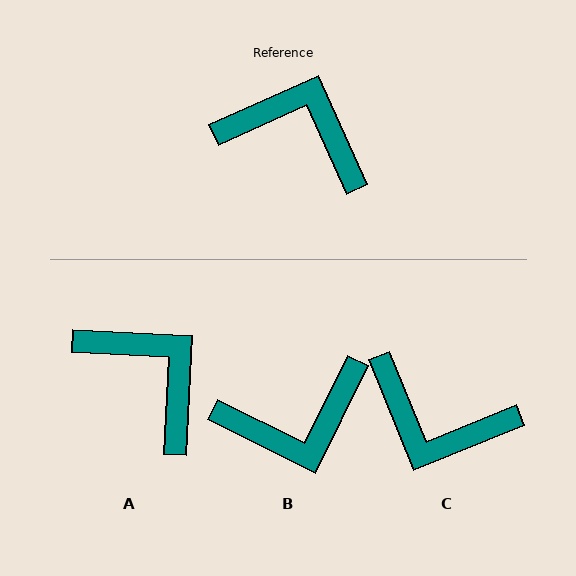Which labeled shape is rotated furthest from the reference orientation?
C, about 178 degrees away.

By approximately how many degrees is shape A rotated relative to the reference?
Approximately 27 degrees clockwise.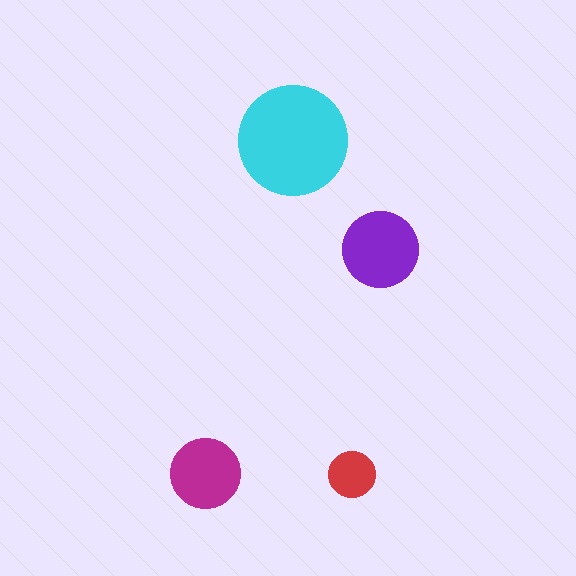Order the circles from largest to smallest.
the cyan one, the purple one, the magenta one, the red one.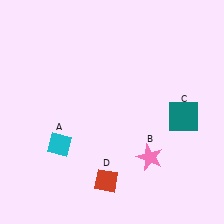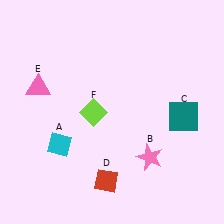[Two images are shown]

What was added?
A pink triangle (E), a lime diamond (F) were added in Image 2.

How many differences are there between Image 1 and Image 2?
There are 2 differences between the two images.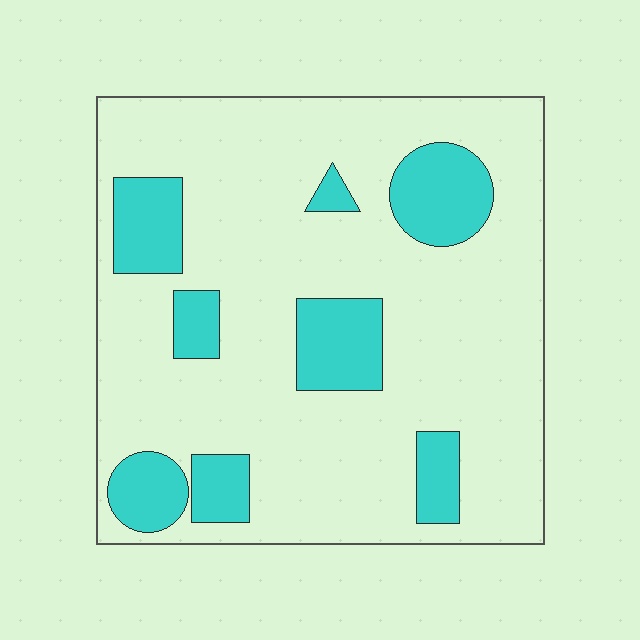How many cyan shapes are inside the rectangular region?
8.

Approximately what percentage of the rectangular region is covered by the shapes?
Approximately 20%.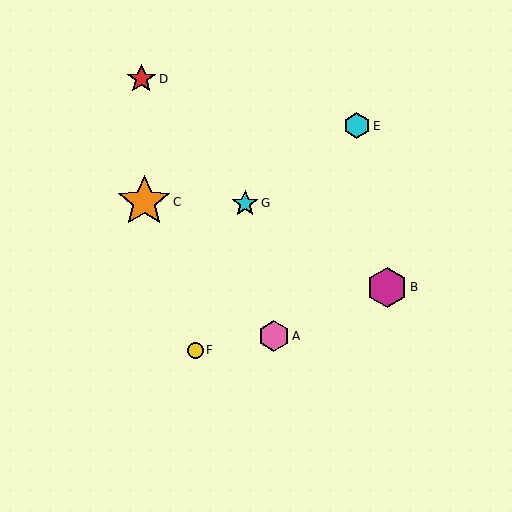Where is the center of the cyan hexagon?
The center of the cyan hexagon is at (357, 126).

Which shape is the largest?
The orange star (labeled C) is the largest.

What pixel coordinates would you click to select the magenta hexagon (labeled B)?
Click at (387, 287) to select the magenta hexagon B.